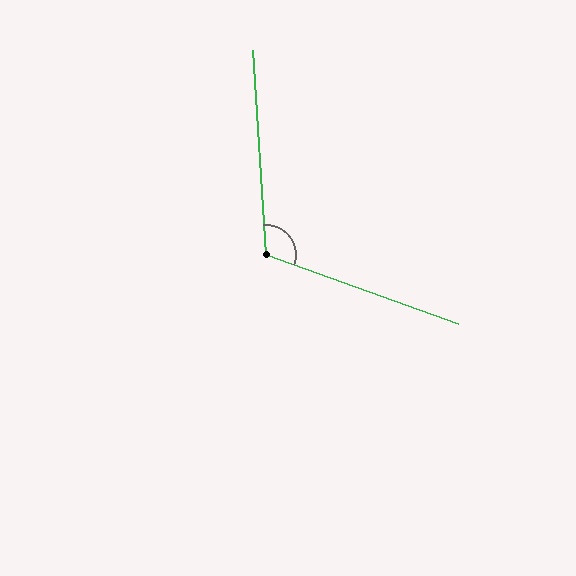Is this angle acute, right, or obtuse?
It is obtuse.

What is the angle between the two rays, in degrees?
Approximately 113 degrees.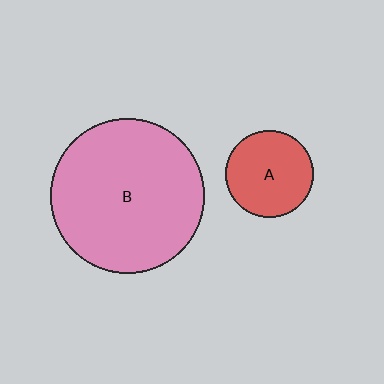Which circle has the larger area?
Circle B (pink).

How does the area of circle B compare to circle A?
Approximately 3.1 times.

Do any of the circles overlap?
No, none of the circles overlap.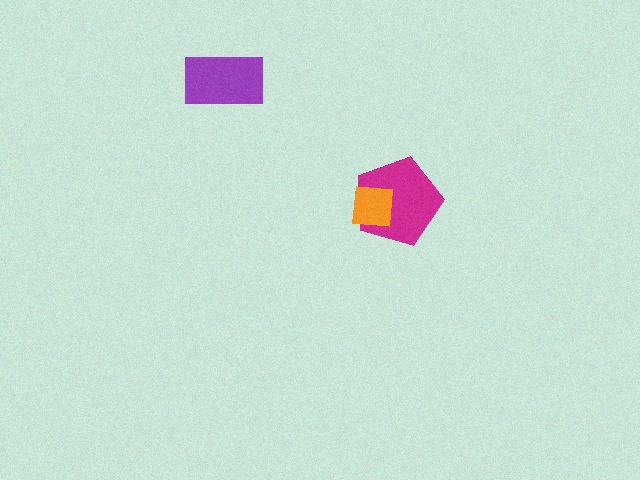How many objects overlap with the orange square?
1 object overlaps with the orange square.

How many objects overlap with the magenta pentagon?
1 object overlaps with the magenta pentagon.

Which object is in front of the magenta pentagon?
The orange square is in front of the magenta pentagon.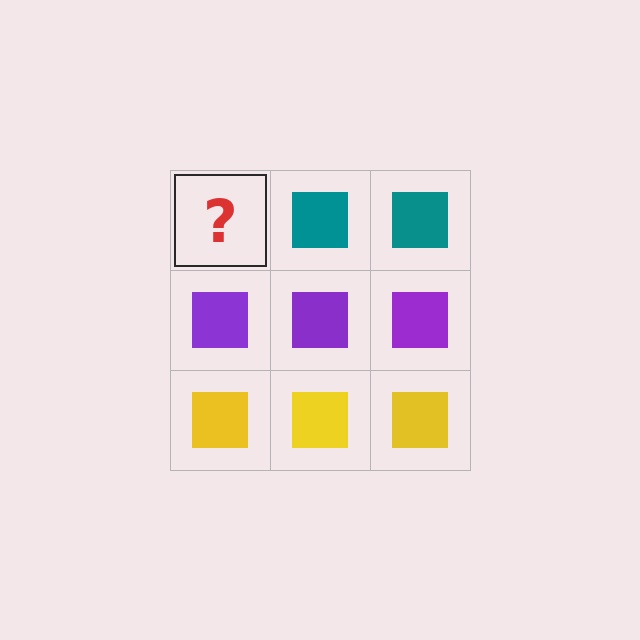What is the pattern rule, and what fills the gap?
The rule is that each row has a consistent color. The gap should be filled with a teal square.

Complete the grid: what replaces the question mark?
The question mark should be replaced with a teal square.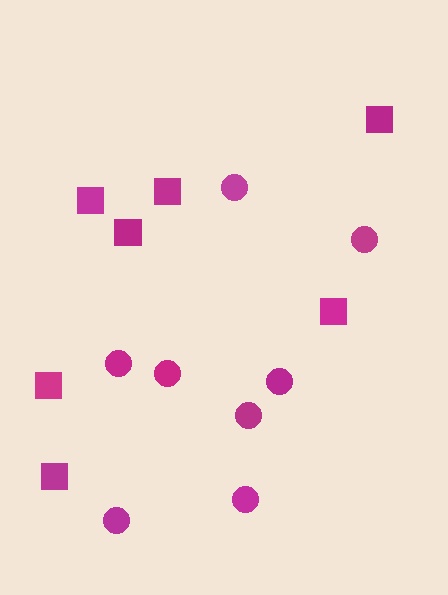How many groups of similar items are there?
There are 2 groups: one group of circles (8) and one group of squares (7).